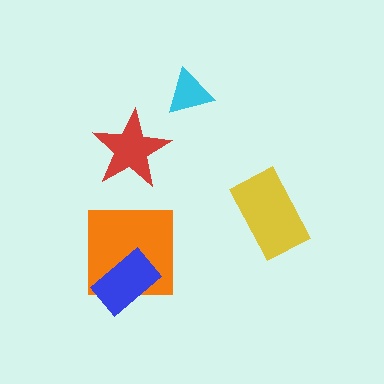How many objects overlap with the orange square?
1 object overlaps with the orange square.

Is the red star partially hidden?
No, no other shape covers it.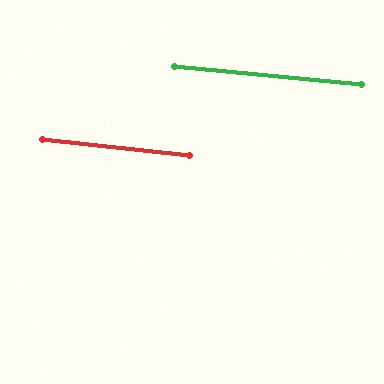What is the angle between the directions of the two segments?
Approximately 1 degree.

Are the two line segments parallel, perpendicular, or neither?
Parallel — their directions differ by only 0.8°.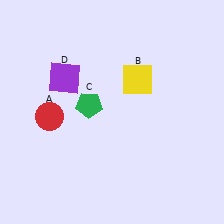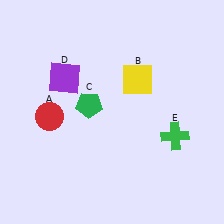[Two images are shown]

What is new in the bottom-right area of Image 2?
A green cross (E) was added in the bottom-right area of Image 2.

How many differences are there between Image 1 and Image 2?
There is 1 difference between the two images.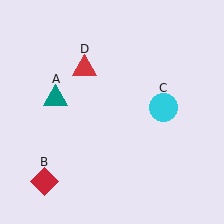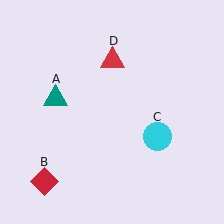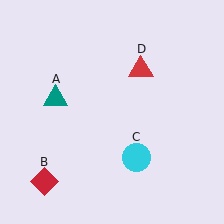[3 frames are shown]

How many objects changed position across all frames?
2 objects changed position: cyan circle (object C), red triangle (object D).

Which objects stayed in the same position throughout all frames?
Teal triangle (object A) and red diamond (object B) remained stationary.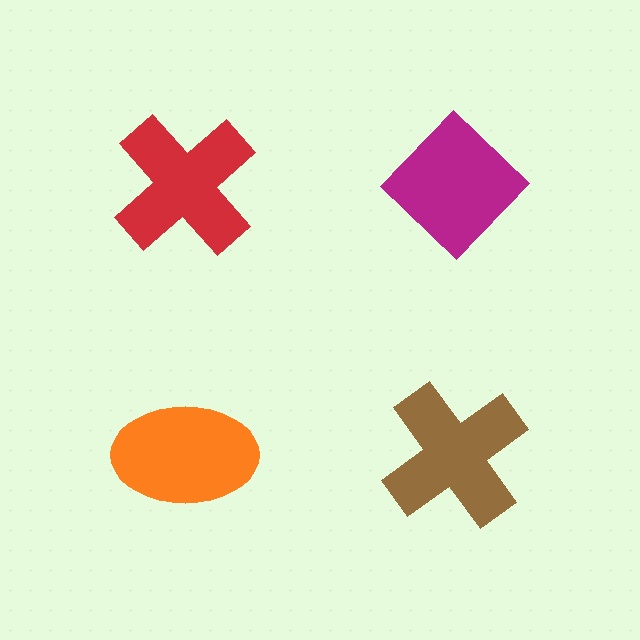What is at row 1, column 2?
A magenta diamond.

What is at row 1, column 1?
A red cross.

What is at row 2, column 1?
An orange ellipse.